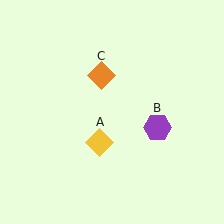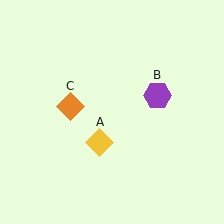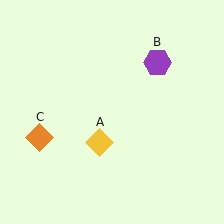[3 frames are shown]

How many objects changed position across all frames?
2 objects changed position: purple hexagon (object B), orange diamond (object C).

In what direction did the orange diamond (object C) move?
The orange diamond (object C) moved down and to the left.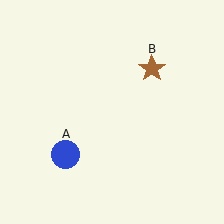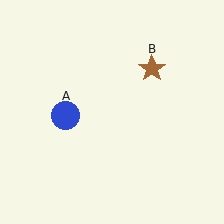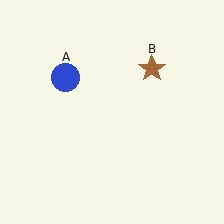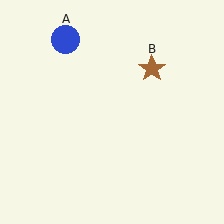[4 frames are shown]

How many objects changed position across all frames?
1 object changed position: blue circle (object A).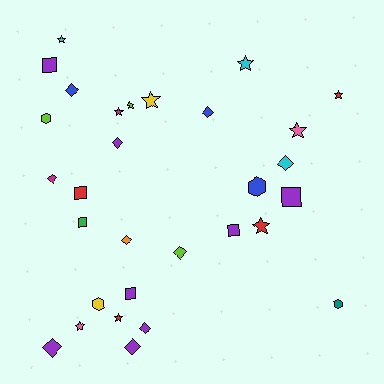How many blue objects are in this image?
There are 3 blue objects.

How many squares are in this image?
There are 6 squares.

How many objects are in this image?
There are 30 objects.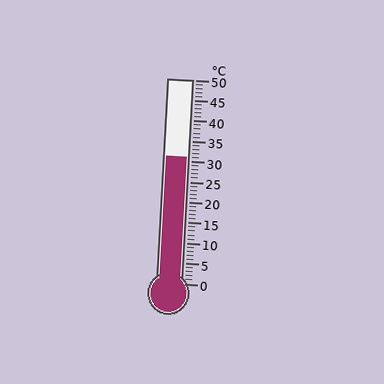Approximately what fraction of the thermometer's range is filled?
The thermometer is filled to approximately 60% of its range.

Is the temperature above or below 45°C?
The temperature is below 45°C.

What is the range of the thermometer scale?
The thermometer scale ranges from 0°C to 50°C.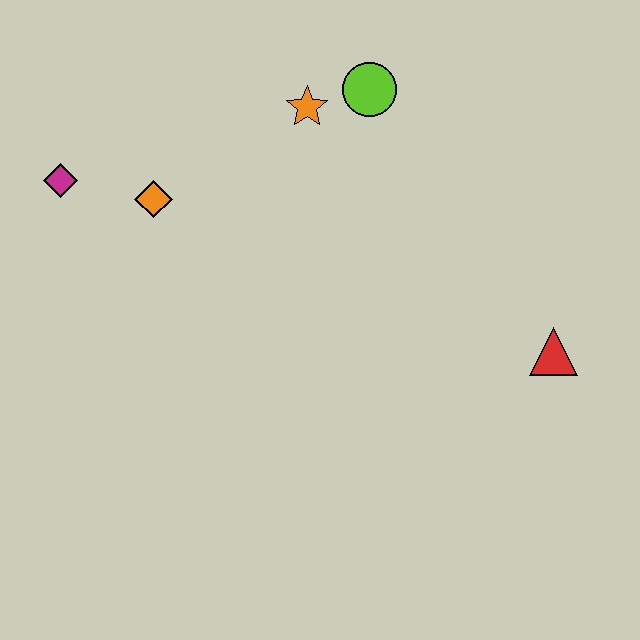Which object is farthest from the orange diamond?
The red triangle is farthest from the orange diamond.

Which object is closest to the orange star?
The lime circle is closest to the orange star.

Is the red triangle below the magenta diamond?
Yes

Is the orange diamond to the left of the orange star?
Yes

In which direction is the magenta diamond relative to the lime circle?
The magenta diamond is to the left of the lime circle.